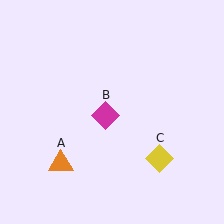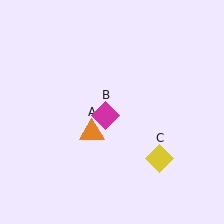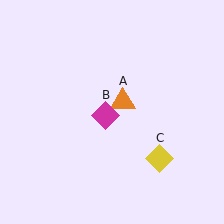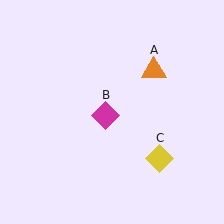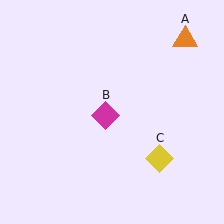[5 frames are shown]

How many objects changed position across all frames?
1 object changed position: orange triangle (object A).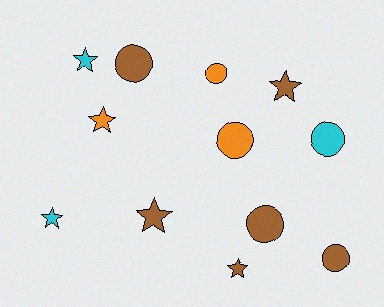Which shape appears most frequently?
Star, with 6 objects.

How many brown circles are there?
There are 3 brown circles.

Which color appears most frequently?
Brown, with 6 objects.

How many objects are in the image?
There are 12 objects.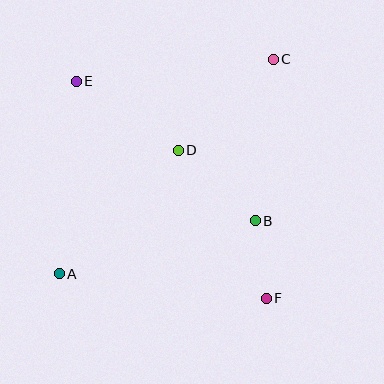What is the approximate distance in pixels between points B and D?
The distance between B and D is approximately 105 pixels.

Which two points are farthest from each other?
Points A and C are farthest from each other.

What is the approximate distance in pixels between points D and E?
The distance between D and E is approximately 123 pixels.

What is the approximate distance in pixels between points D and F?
The distance between D and F is approximately 172 pixels.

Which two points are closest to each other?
Points B and F are closest to each other.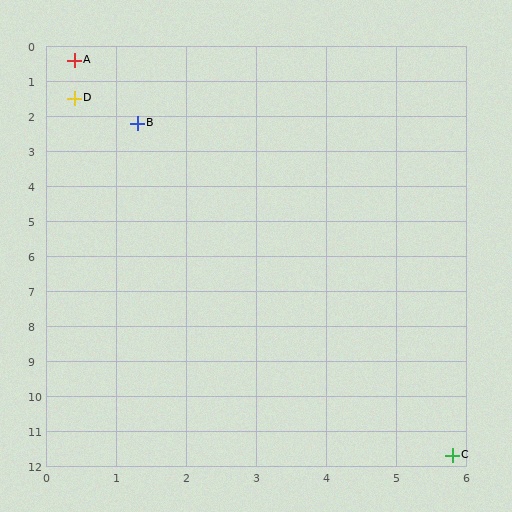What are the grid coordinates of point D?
Point D is at approximately (0.4, 1.5).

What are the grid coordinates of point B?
Point B is at approximately (1.3, 2.2).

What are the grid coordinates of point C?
Point C is at approximately (5.8, 11.7).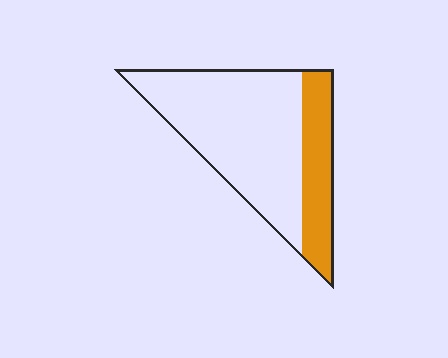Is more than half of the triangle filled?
No.